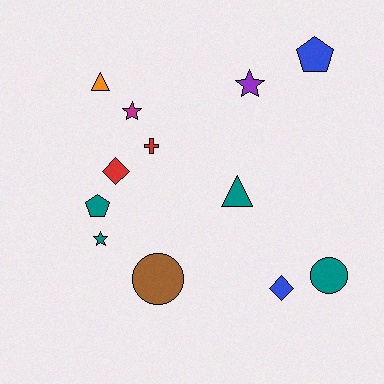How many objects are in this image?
There are 12 objects.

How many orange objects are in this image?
There is 1 orange object.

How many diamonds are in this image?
There are 2 diamonds.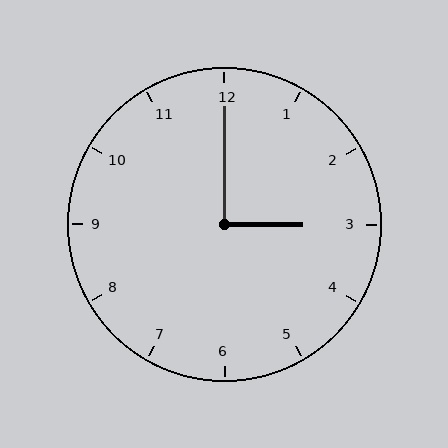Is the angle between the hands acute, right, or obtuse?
It is right.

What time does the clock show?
3:00.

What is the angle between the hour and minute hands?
Approximately 90 degrees.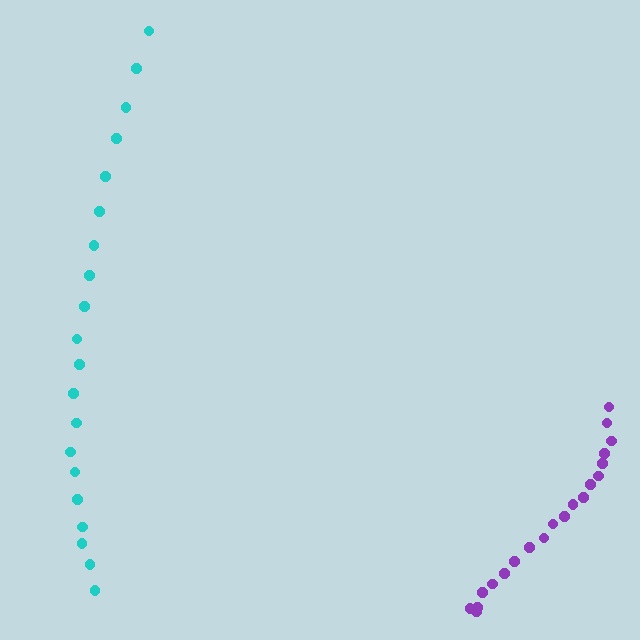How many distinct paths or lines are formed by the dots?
There are 2 distinct paths.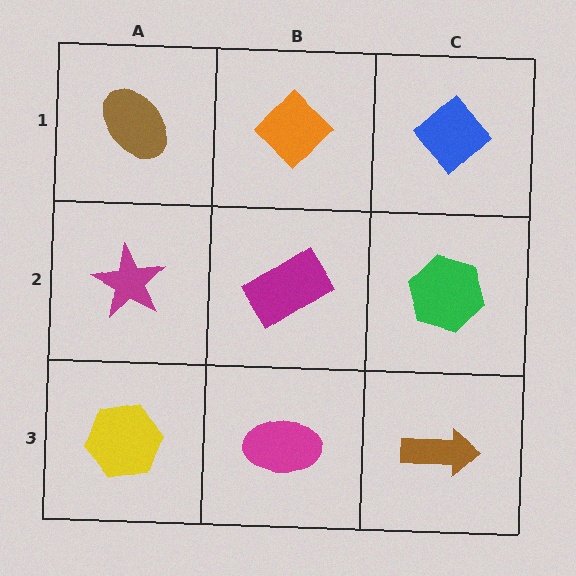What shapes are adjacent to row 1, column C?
A green hexagon (row 2, column C), an orange diamond (row 1, column B).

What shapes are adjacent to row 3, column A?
A magenta star (row 2, column A), a magenta ellipse (row 3, column B).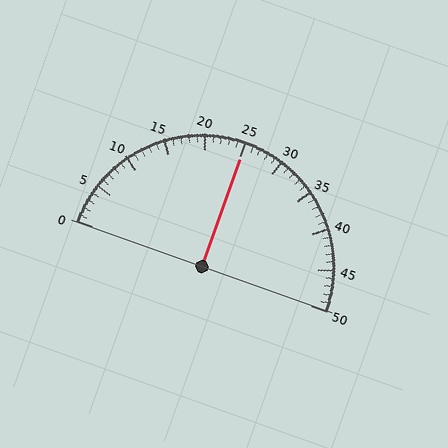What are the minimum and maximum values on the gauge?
The gauge ranges from 0 to 50.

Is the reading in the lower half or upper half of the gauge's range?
The reading is in the upper half of the range (0 to 50).